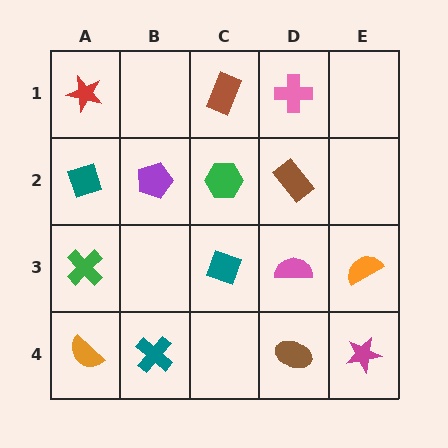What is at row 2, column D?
A brown rectangle.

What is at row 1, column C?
A brown rectangle.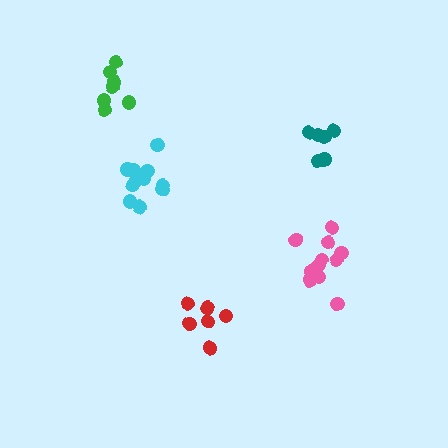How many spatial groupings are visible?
There are 5 spatial groupings.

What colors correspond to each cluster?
The clusters are colored: red, cyan, pink, teal, green.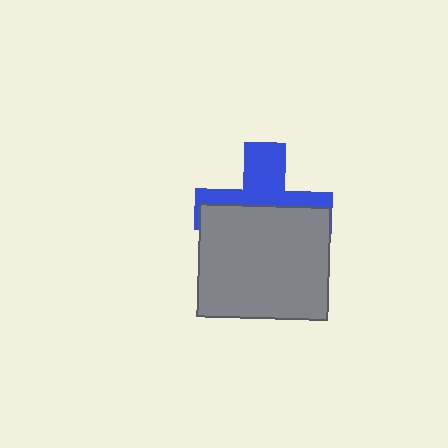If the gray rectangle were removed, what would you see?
You would see the complete blue cross.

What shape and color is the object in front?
The object in front is a gray rectangle.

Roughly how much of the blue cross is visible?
A small part of it is visible (roughly 42%).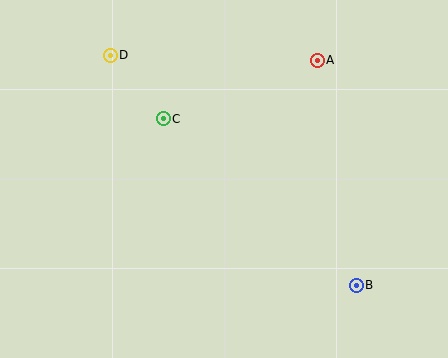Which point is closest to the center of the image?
Point C at (163, 119) is closest to the center.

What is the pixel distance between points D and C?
The distance between D and C is 83 pixels.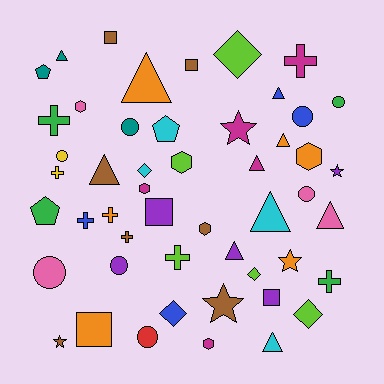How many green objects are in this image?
There are 4 green objects.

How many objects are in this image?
There are 50 objects.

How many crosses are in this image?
There are 8 crosses.